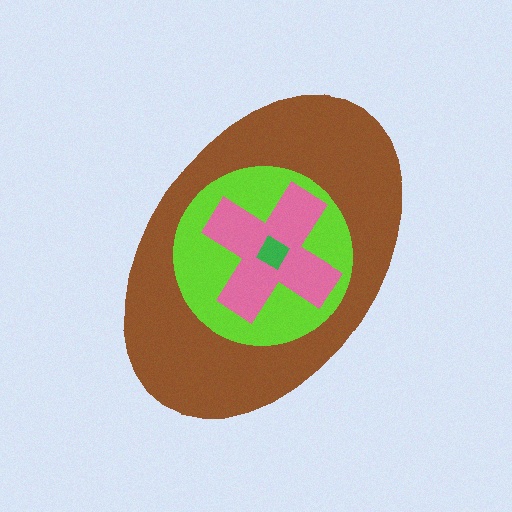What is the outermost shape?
The brown ellipse.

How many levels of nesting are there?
4.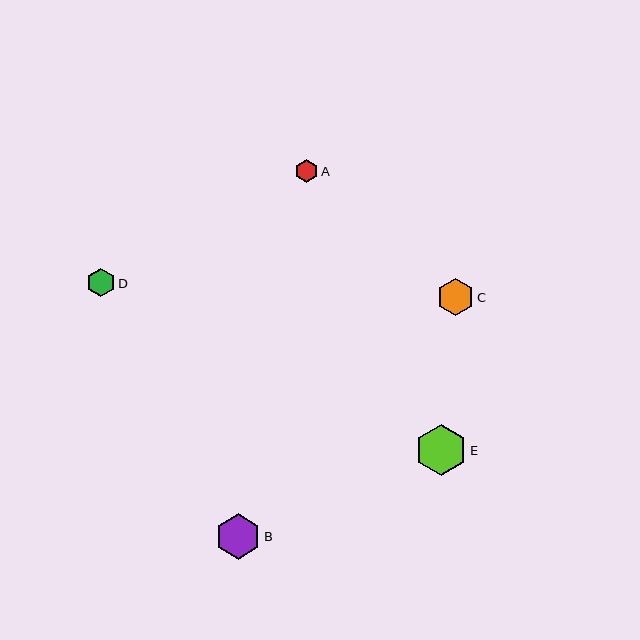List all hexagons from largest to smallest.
From largest to smallest: E, B, C, D, A.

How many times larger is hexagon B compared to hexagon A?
Hexagon B is approximately 2.0 times the size of hexagon A.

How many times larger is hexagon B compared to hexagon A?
Hexagon B is approximately 2.0 times the size of hexagon A.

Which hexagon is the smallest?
Hexagon A is the smallest with a size of approximately 23 pixels.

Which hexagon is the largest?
Hexagon E is the largest with a size of approximately 51 pixels.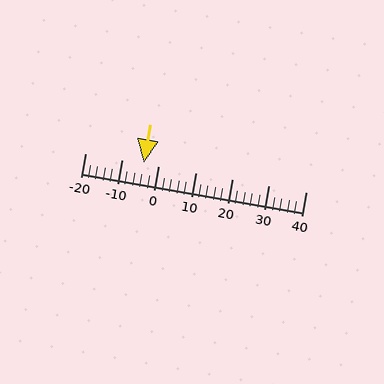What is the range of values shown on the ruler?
The ruler shows values from -20 to 40.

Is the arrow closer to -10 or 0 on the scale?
The arrow is closer to 0.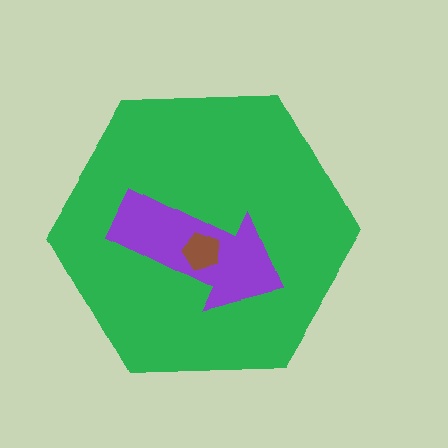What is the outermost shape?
The green hexagon.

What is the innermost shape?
The brown pentagon.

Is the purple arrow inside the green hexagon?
Yes.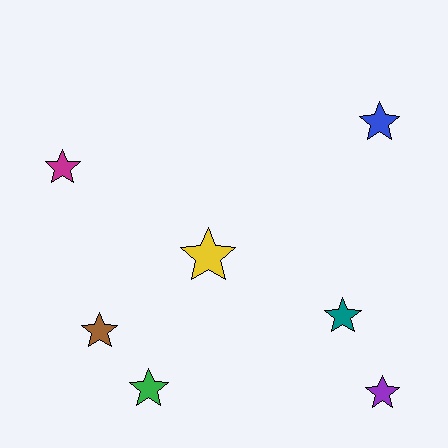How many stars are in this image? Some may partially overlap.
There are 7 stars.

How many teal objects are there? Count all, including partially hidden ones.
There is 1 teal object.